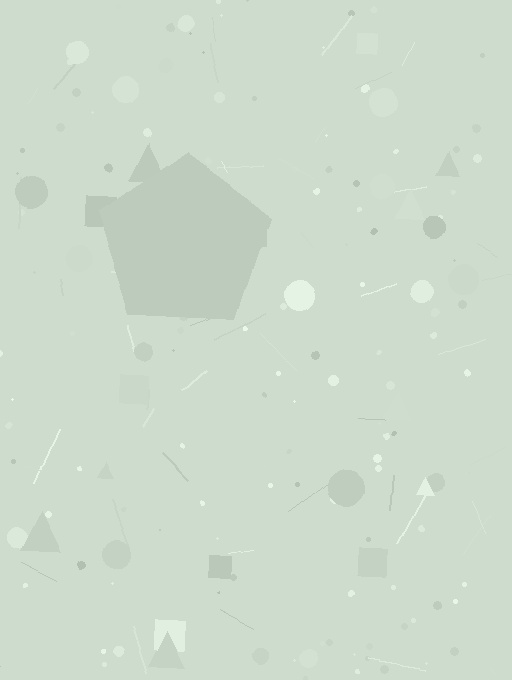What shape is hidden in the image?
A pentagon is hidden in the image.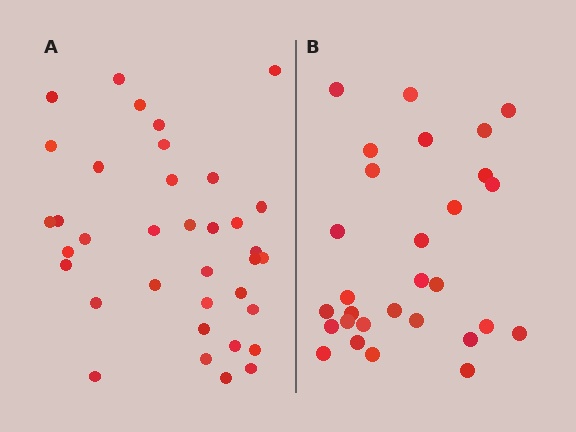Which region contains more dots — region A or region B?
Region A (the left region) has more dots.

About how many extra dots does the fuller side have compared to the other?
Region A has roughly 8 or so more dots than region B.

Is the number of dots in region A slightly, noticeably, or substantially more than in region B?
Region A has only slightly more — the two regions are fairly close. The ratio is roughly 1.2 to 1.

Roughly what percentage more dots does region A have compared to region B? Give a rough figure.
About 25% more.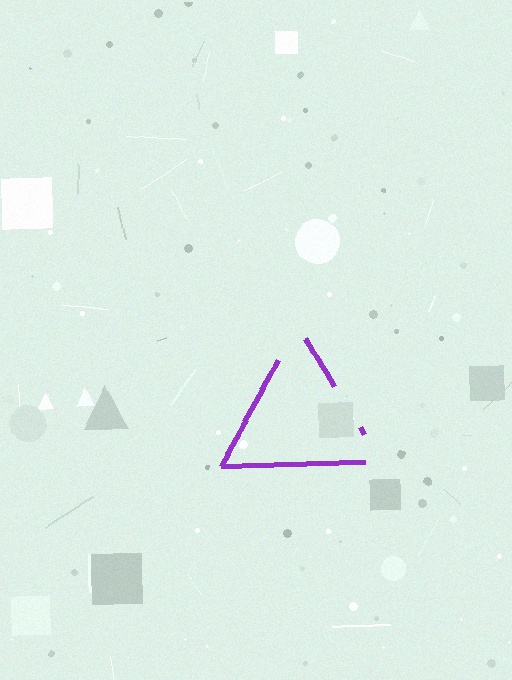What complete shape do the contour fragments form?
The contour fragments form a triangle.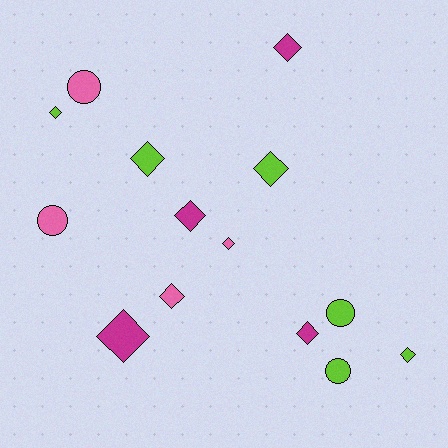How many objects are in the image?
There are 14 objects.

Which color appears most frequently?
Lime, with 6 objects.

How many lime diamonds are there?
There are 4 lime diamonds.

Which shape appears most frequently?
Diamond, with 10 objects.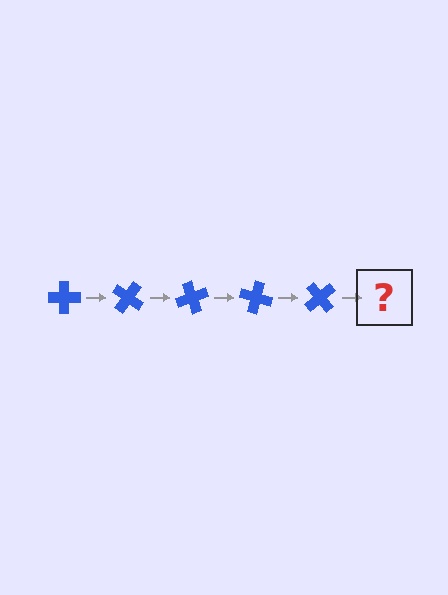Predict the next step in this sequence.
The next step is a blue cross rotated 175 degrees.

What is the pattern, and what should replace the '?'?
The pattern is that the cross rotates 35 degrees each step. The '?' should be a blue cross rotated 175 degrees.